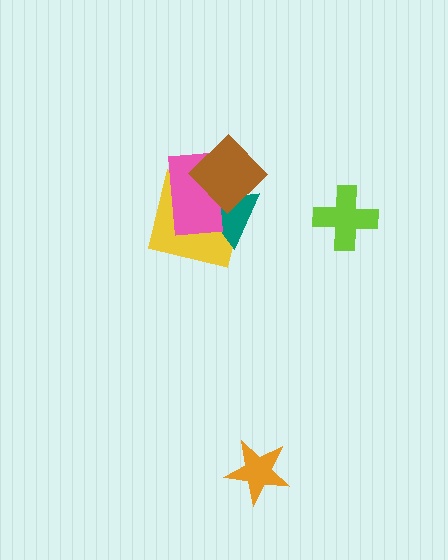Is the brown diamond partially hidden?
No, no other shape covers it.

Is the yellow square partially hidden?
Yes, it is partially covered by another shape.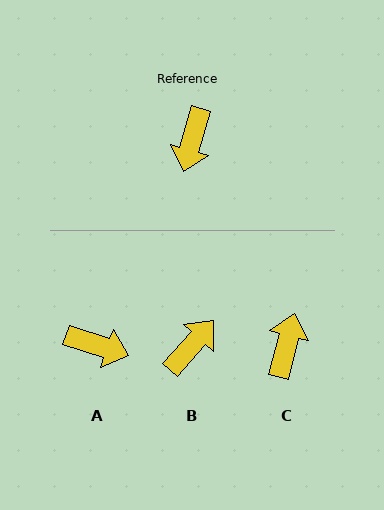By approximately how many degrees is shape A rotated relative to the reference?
Approximately 87 degrees counter-clockwise.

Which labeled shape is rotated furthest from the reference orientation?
C, about 179 degrees away.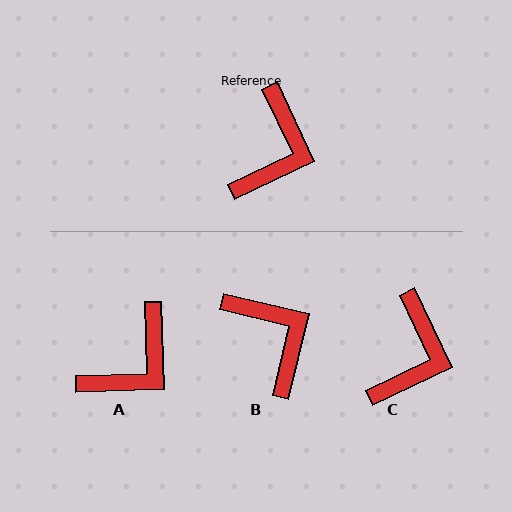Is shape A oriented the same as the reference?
No, it is off by about 23 degrees.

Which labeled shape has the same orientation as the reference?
C.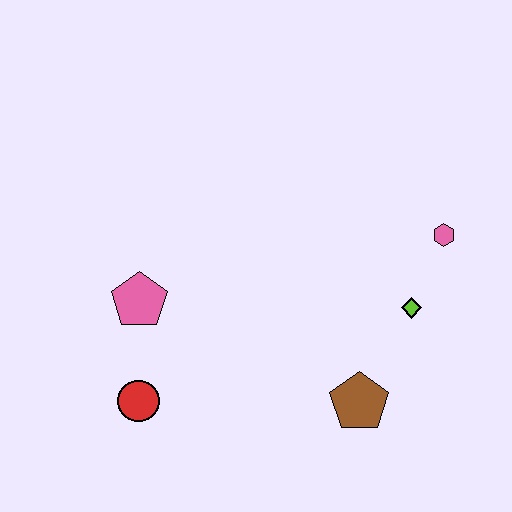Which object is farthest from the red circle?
The pink hexagon is farthest from the red circle.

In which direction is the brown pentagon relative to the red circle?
The brown pentagon is to the right of the red circle.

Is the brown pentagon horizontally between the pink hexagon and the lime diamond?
No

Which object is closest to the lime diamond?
The pink hexagon is closest to the lime diamond.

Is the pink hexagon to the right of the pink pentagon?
Yes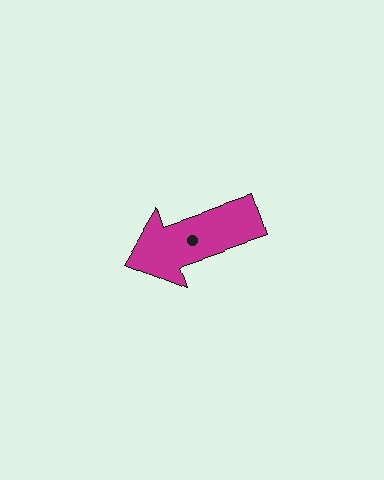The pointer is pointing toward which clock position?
Roughly 8 o'clock.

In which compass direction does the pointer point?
West.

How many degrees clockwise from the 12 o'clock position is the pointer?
Approximately 252 degrees.